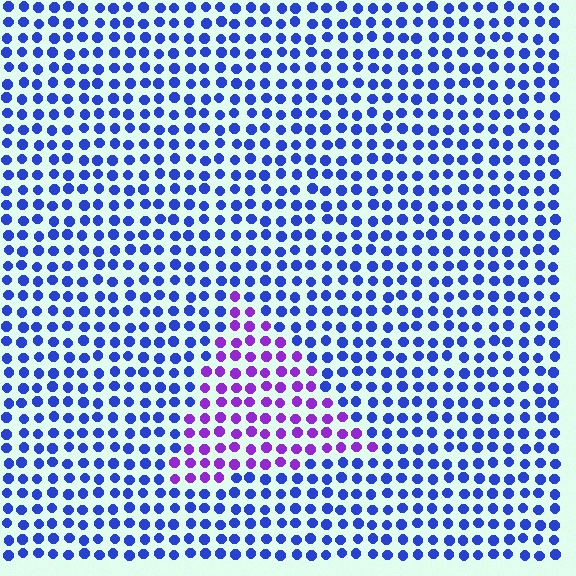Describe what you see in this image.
The image is filled with small blue elements in a uniform arrangement. A triangle-shaped region is visible where the elements are tinted to a slightly different hue, forming a subtle color boundary.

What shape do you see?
I see a triangle.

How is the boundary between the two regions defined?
The boundary is defined purely by a slight shift in hue (about 48 degrees). Spacing, size, and orientation are identical on both sides.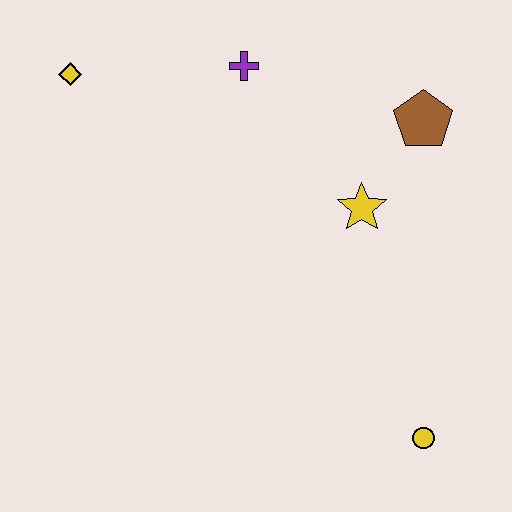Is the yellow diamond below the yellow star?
No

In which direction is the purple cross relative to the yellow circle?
The purple cross is above the yellow circle.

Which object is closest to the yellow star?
The brown pentagon is closest to the yellow star.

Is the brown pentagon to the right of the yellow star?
Yes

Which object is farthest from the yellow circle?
The yellow diamond is farthest from the yellow circle.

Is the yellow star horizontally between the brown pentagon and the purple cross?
Yes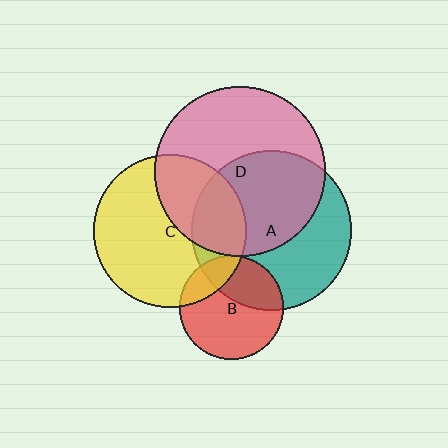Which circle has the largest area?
Circle D (pink).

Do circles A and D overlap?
Yes.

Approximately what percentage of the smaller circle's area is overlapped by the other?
Approximately 55%.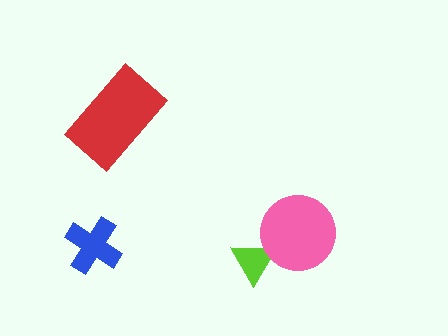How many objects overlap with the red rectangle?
0 objects overlap with the red rectangle.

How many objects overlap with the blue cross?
0 objects overlap with the blue cross.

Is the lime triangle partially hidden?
Yes, it is partially covered by another shape.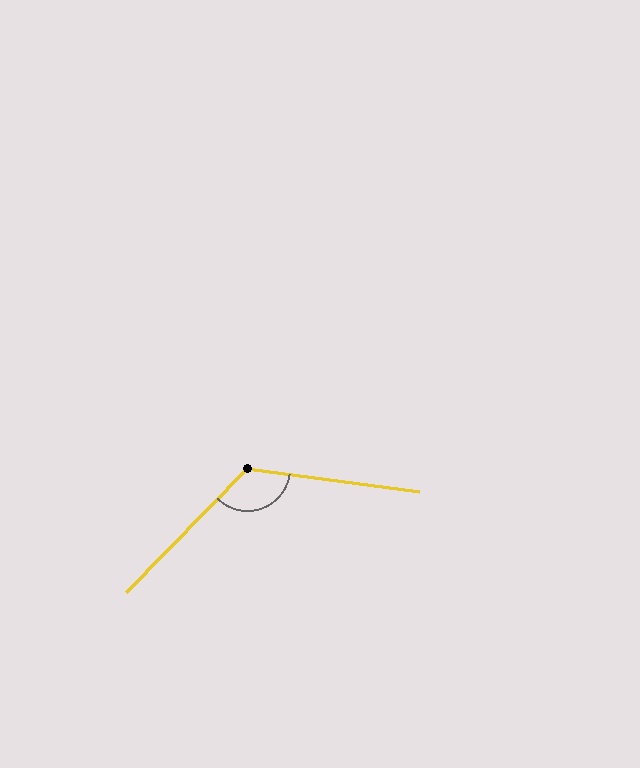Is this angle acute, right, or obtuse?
It is obtuse.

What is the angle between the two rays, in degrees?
Approximately 127 degrees.